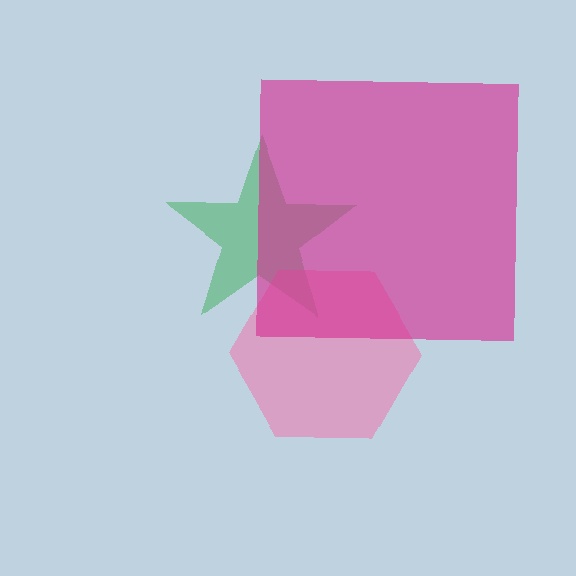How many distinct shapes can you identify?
There are 3 distinct shapes: a green star, a pink hexagon, a magenta square.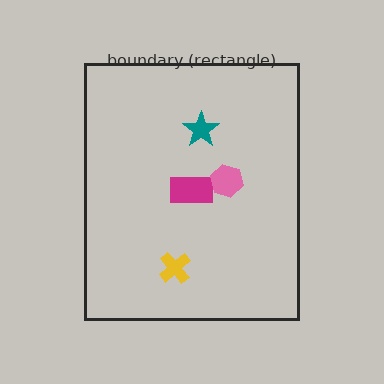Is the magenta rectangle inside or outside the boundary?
Inside.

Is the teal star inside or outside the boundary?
Inside.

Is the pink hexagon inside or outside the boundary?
Inside.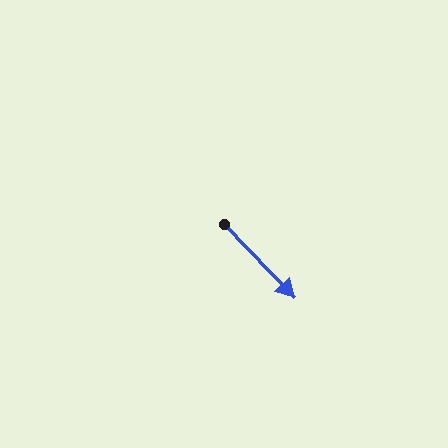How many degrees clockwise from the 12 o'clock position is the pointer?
Approximately 136 degrees.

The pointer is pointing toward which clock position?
Roughly 5 o'clock.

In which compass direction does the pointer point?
Southeast.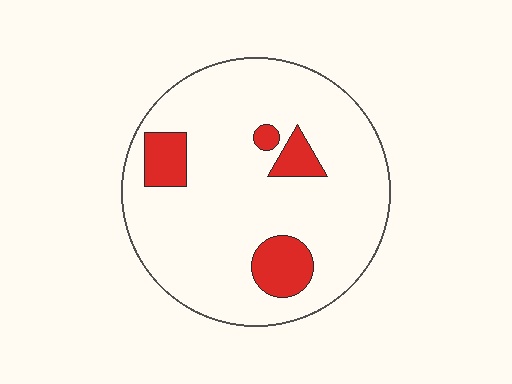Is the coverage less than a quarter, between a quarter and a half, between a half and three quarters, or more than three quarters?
Less than a quarter.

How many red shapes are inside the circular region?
4.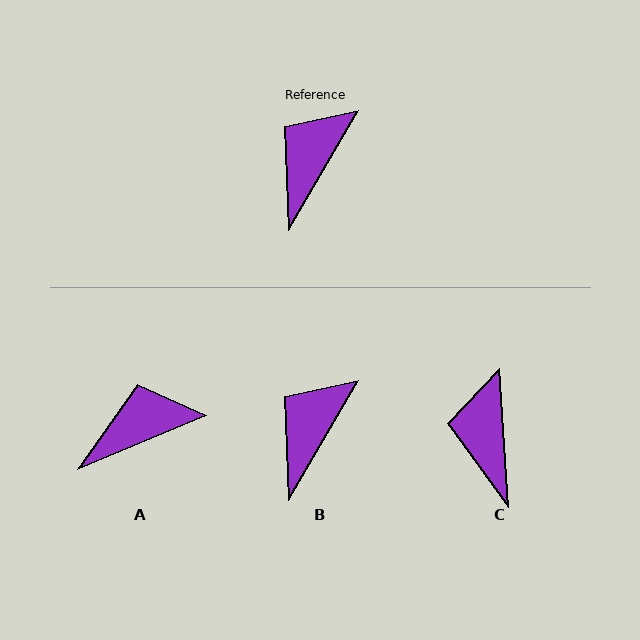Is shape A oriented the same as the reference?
No, it is off by about 37 degrees.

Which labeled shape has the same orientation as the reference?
B.